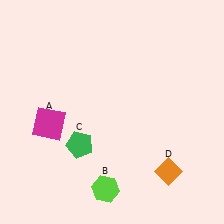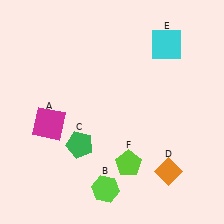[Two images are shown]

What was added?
A cyan square (E), a lime pentagon (F) were added in Image 2.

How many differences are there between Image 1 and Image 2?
There are 2 differences between the two images.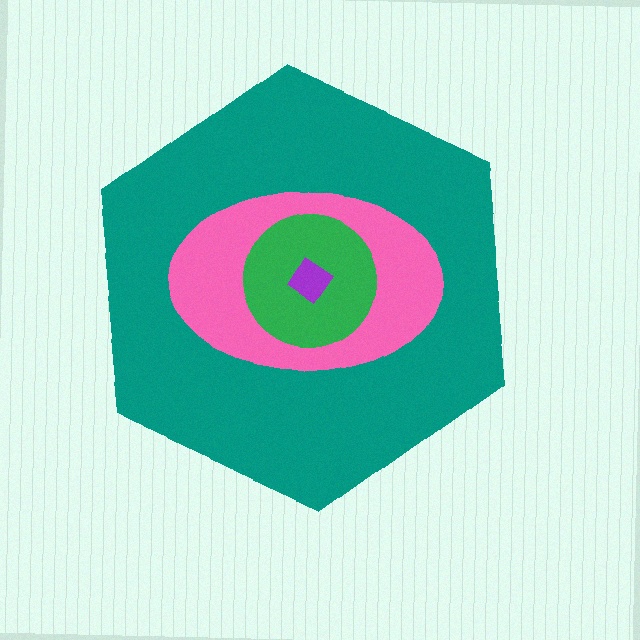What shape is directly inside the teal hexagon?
The pink ellipse.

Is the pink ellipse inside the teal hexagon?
Yes.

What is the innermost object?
The purple diamond.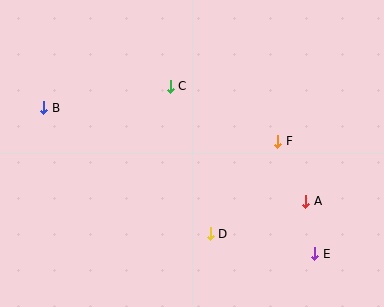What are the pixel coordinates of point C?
Point C is at (170, 86).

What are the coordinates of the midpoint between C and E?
The midpoint between C and E is at (242, 170).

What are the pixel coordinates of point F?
Point F is at (278, 141).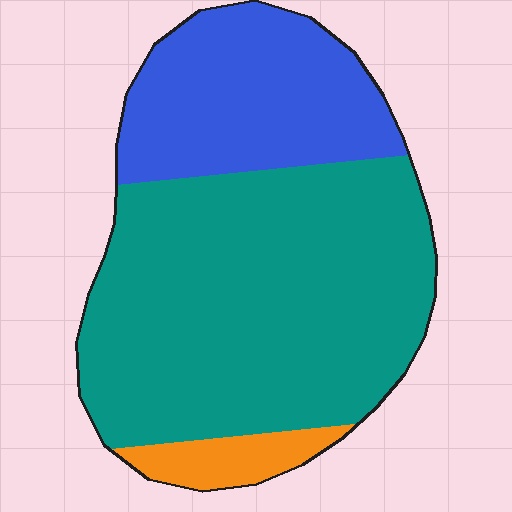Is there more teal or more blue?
Teal.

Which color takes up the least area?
Orange, at roughly 5%.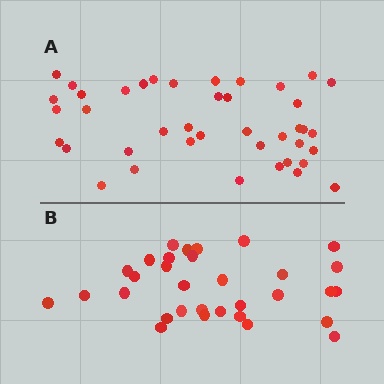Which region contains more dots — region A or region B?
Region A (the top region) has more dots.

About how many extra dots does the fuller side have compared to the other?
Region A has roughly 8 or so more dots than region B.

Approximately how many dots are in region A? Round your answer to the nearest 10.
About 40 dots. (The exact count is 41, which rounds to 40.)